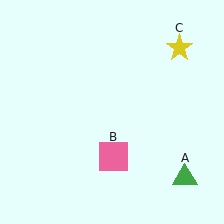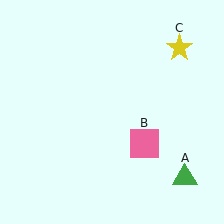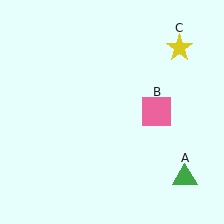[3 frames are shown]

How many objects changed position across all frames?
1 object changed position: pink square (object B).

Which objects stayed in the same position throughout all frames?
Green triangle (object A) and yellow star (object C) remained stationary.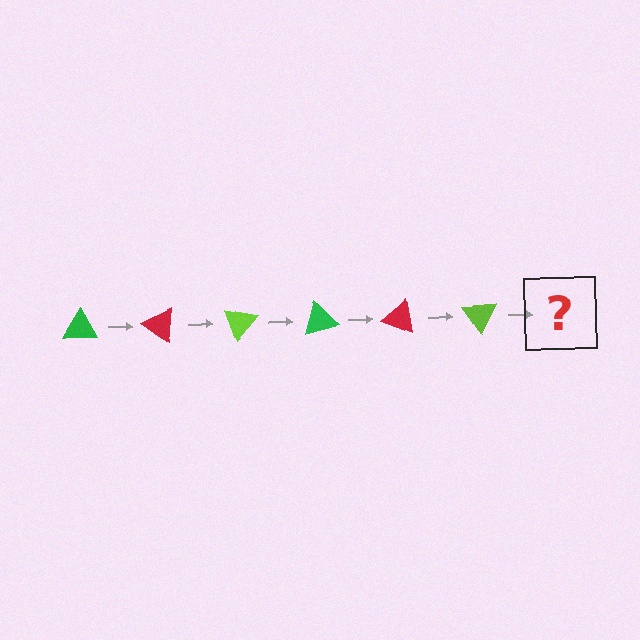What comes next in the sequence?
The next element should be a green triangle, rotated 210 degrees from the start.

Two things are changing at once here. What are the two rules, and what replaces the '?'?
The two rules are that it rotates 35 degrees each step and the color cycles through green, red, and lime. The '?' should be a green triangle, rotated 210 degrees from the start.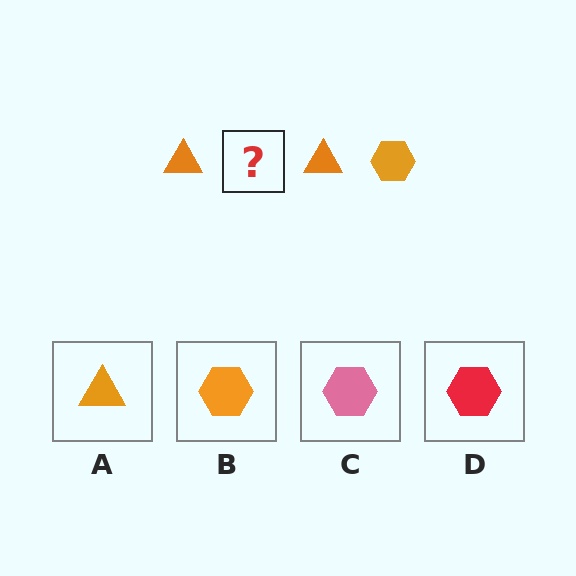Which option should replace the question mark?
Option B.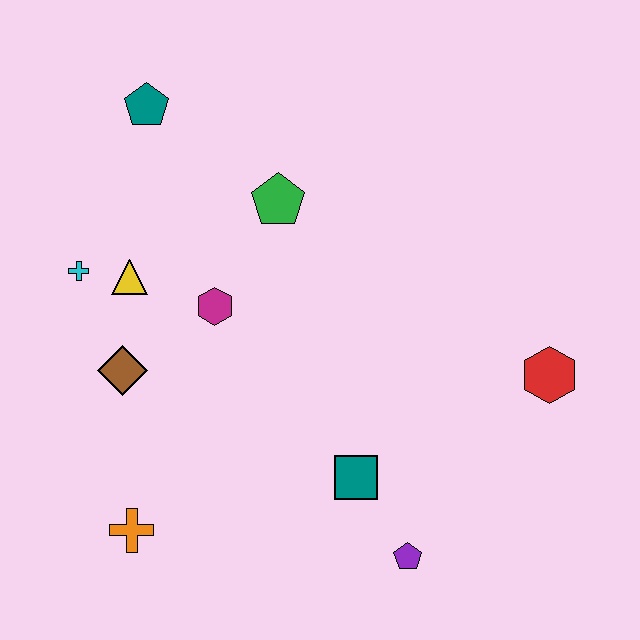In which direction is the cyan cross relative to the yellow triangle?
The cyan cross is to the left of the yellow triangle.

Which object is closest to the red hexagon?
The teal square is closest to the red hexagon.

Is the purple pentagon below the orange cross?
Yes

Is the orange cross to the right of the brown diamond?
Yes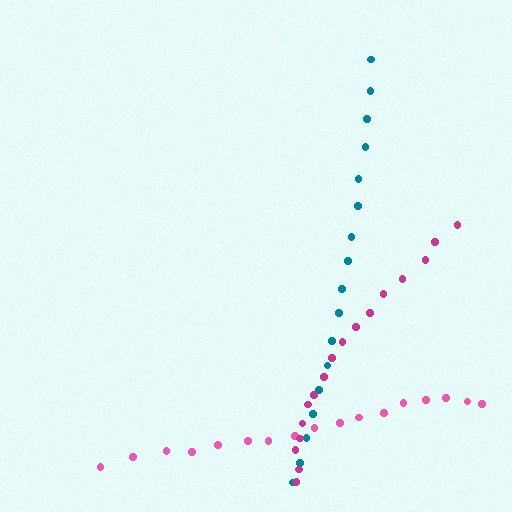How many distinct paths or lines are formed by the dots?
There are 3 distinct paths.